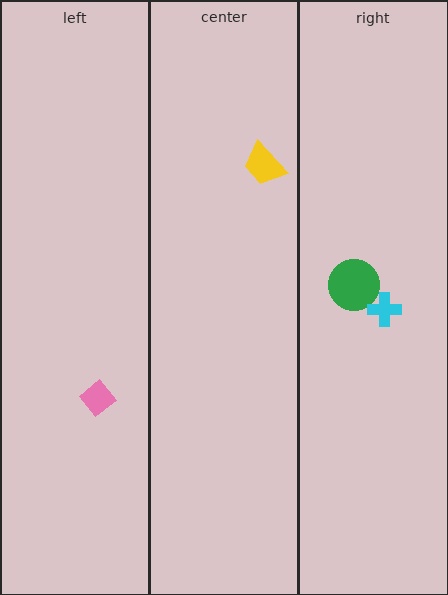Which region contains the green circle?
The right region.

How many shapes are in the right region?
2.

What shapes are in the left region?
The pink diamond.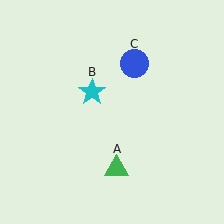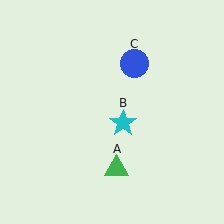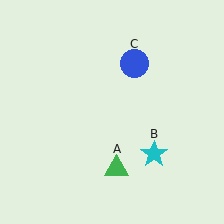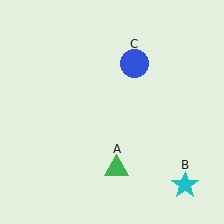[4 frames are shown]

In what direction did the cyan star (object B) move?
The cyan star (object B) moved down and to the right.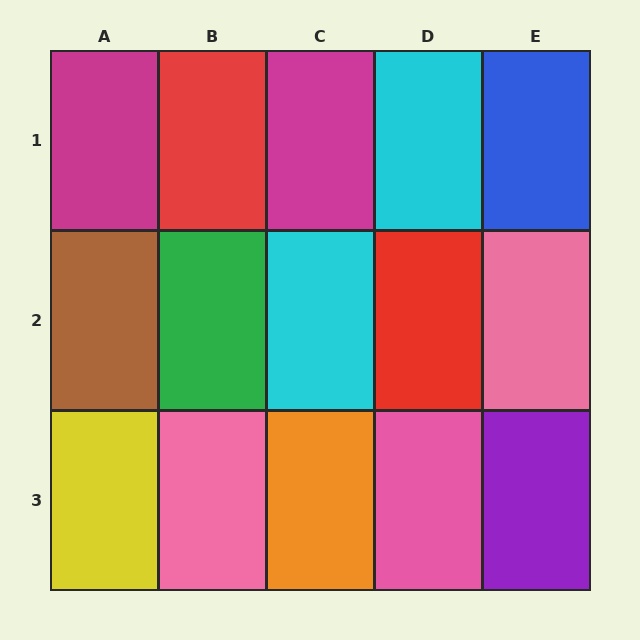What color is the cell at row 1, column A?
Magenta.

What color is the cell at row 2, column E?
Pink.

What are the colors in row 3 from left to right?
Yellow, pink, orange, pink, purple.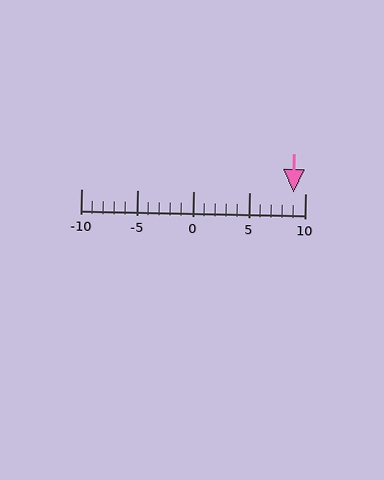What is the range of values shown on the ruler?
The ruler shows values from -10 to 10.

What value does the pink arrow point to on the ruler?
The pink arrow points to approximately 9.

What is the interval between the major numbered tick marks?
The major tick marks are spaced 5 units apart.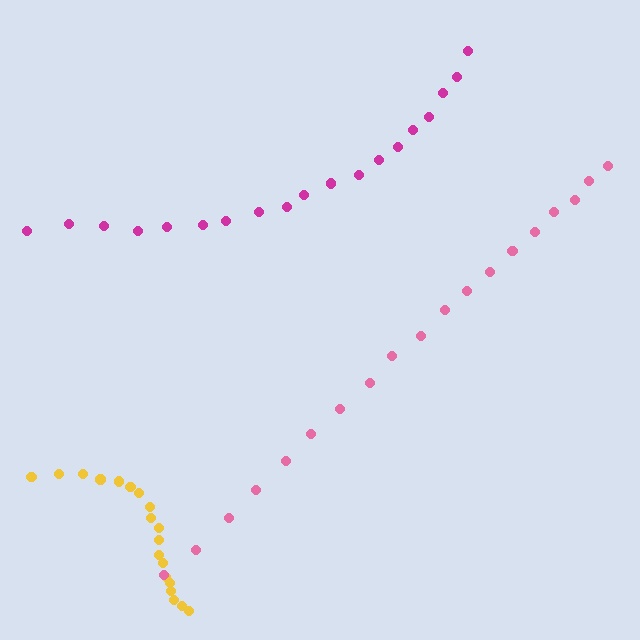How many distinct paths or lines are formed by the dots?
There are 3 distinct paths.